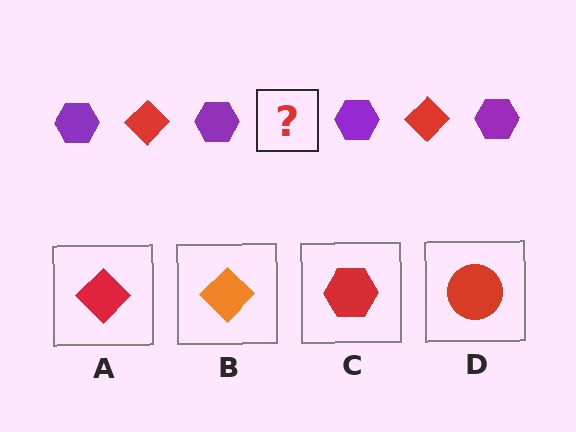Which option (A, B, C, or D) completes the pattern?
A.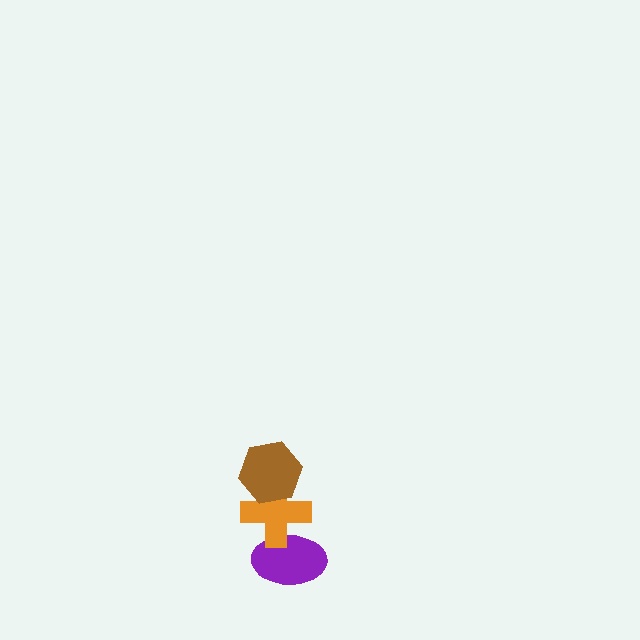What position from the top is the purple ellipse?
The purple ellipse is 3rd from the top.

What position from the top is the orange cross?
The orange cross is 2nd from the top.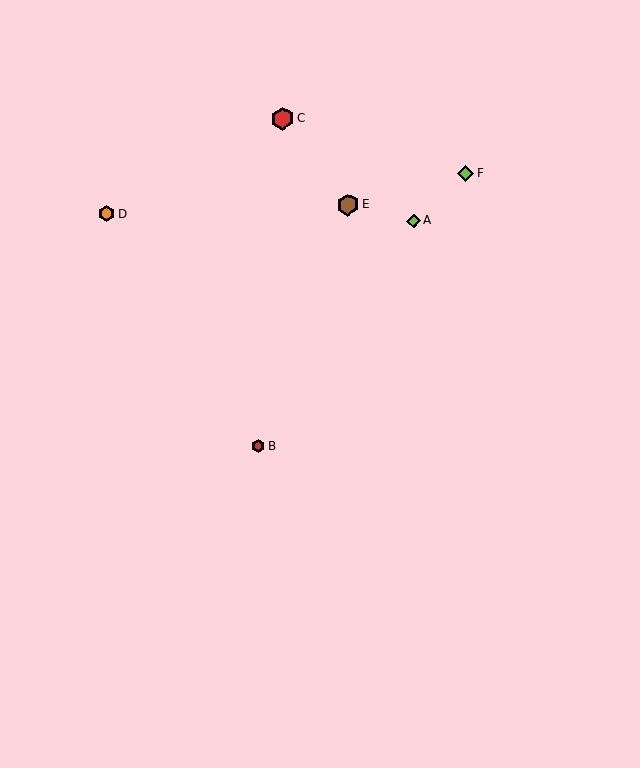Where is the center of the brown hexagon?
The center of the brown hexagon is at (348, 205).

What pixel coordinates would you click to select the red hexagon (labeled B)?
Click at (258, 446) to select the red hexagon B.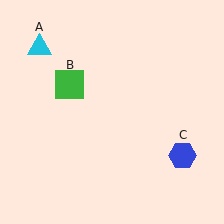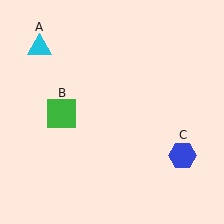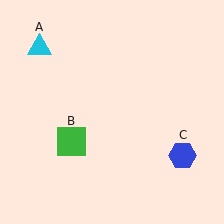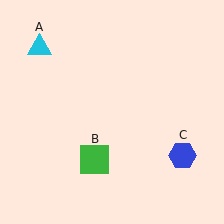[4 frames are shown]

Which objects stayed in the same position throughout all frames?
Cyan triangle (object A) and blue hexagon (object C) remained stationary.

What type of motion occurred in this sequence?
The green square (object B) rotated counterclockwise around the center of the scene.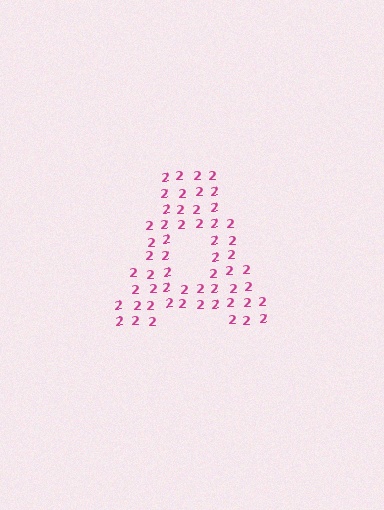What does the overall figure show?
The overall figure shows the letter A.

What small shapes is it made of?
It is made of small digit 2's.